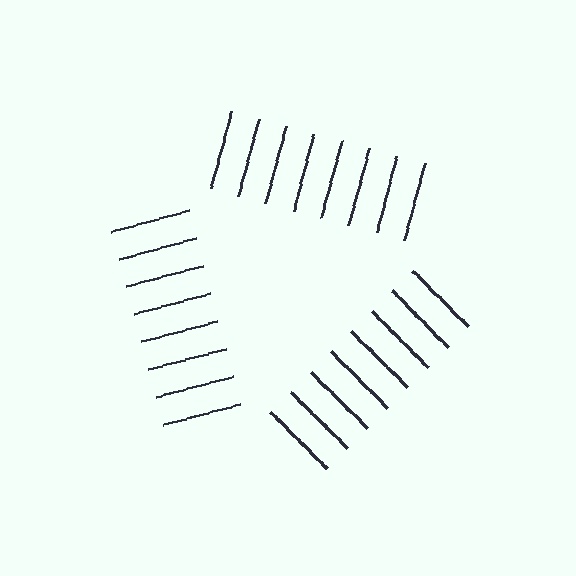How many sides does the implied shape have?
3 sides — the line-ends trace a triangle.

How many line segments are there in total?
24 — 8 along each of the 3 edges.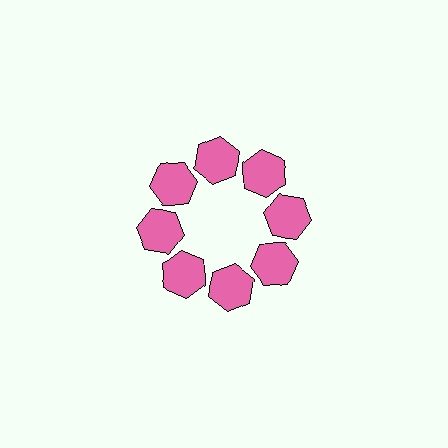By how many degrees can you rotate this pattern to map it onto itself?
The pattern maps onto itself every 45 degrees of rotation.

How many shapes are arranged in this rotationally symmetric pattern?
There are 8 shapes, arranged in 8 groups of 1.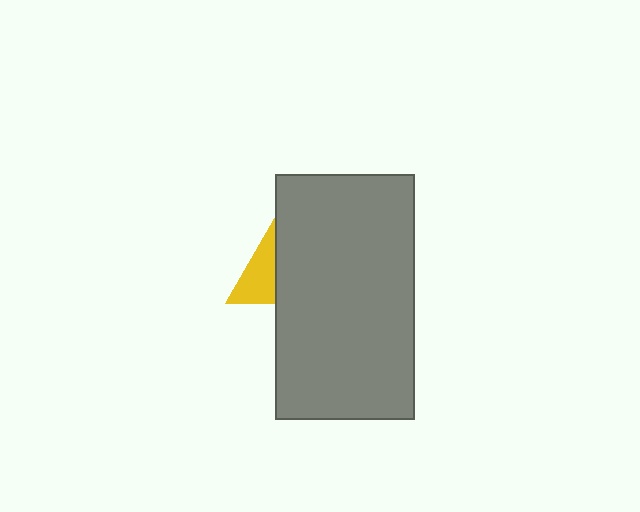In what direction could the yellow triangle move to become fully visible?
The yellow triangle could move left. That would shift it out from behind the gray rectangle entirely.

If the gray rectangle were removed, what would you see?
You would see the complete yellow triangle.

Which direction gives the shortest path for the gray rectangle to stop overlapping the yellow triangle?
Moving right gives the shortest separation.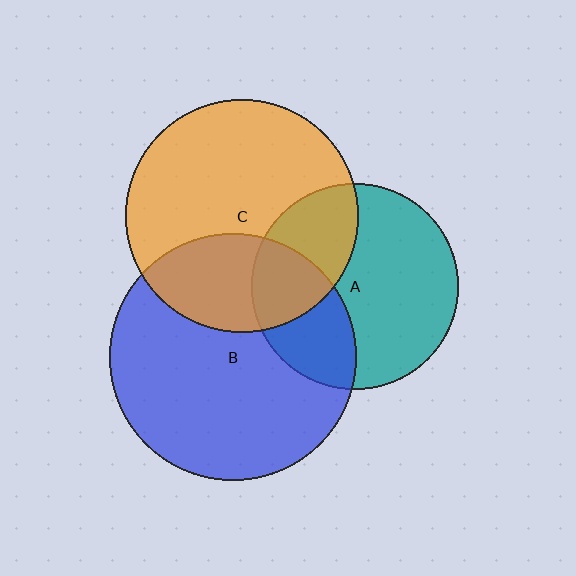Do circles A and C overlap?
Yes.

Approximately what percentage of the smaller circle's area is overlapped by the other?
Approximately 30%.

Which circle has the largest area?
Circle B (blue).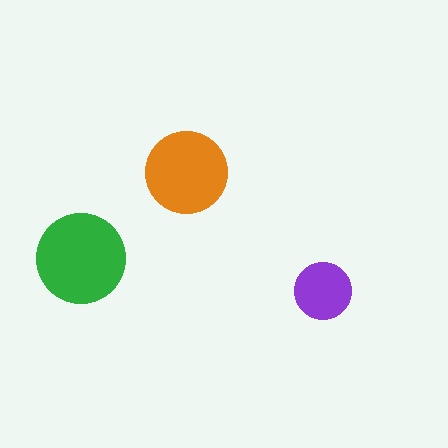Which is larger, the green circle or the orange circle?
The green one.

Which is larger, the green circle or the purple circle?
The green one.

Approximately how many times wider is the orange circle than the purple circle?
About 1.5 times wider.